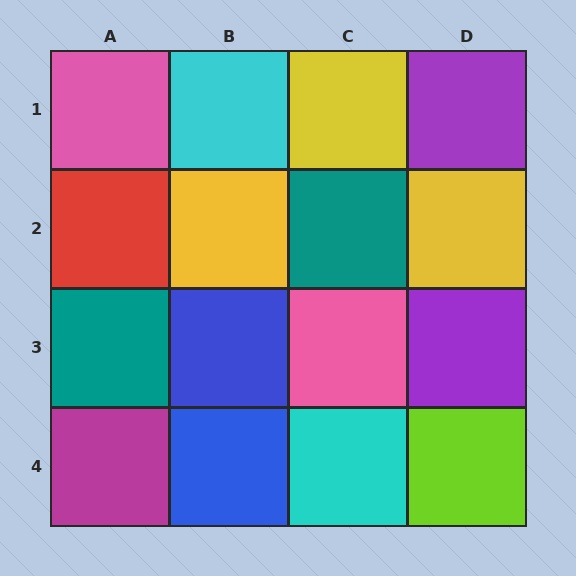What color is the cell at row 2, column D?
Yellow.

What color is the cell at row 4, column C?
Cyan.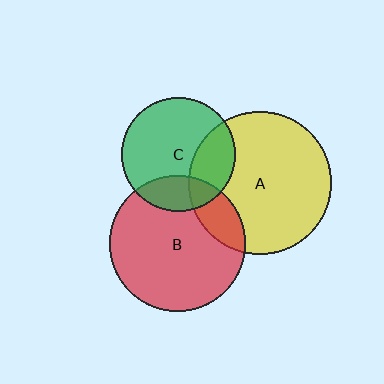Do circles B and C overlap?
Yes.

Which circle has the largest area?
Circle A (yellow).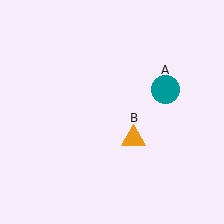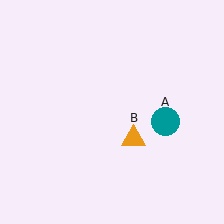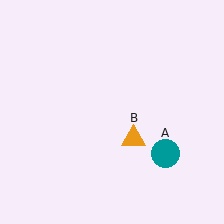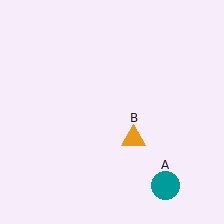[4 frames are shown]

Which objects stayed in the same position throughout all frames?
Orange triangle (object B) remained stationary.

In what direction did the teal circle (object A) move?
The teal circle (object A) moved down.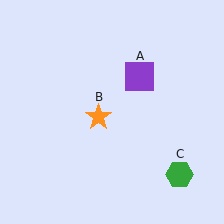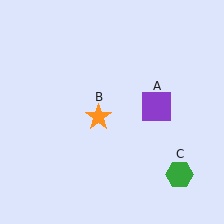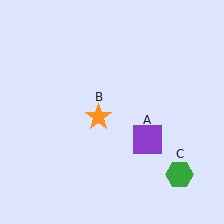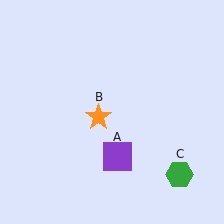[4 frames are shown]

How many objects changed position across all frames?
1 object changed position: purple square (object A).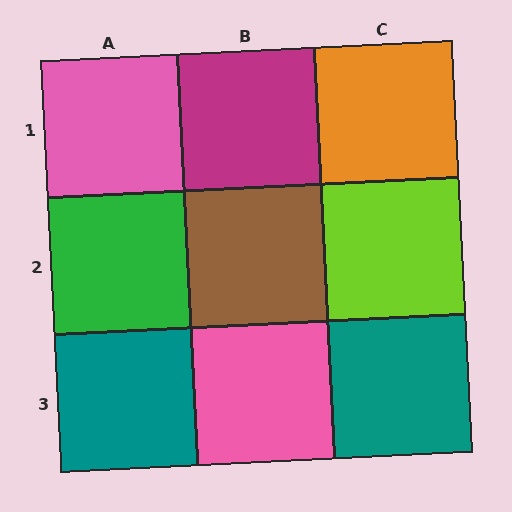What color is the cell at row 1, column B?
Magenta.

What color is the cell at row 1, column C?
Orange.